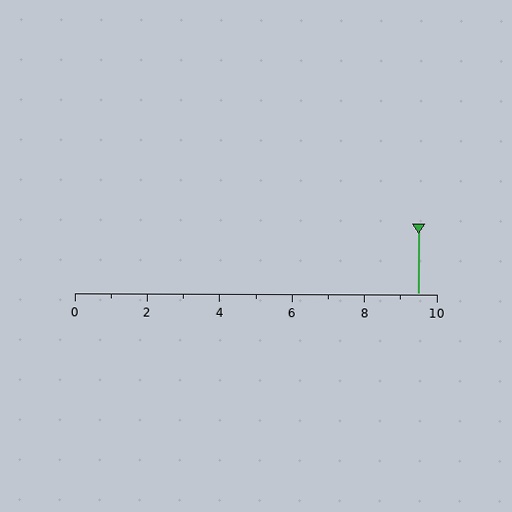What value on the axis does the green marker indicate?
The marker indicates approximately 9.5.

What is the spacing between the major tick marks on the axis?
The major ticks are spaced 2 apart.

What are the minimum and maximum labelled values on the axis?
The axis runs from 0 to 10.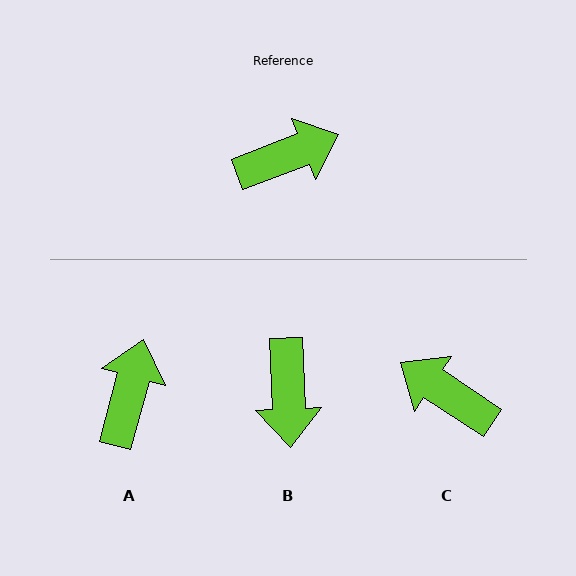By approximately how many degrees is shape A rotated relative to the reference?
Approximately 53 degrees counter-clockwise.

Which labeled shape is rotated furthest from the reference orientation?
C, about 125 degrees away.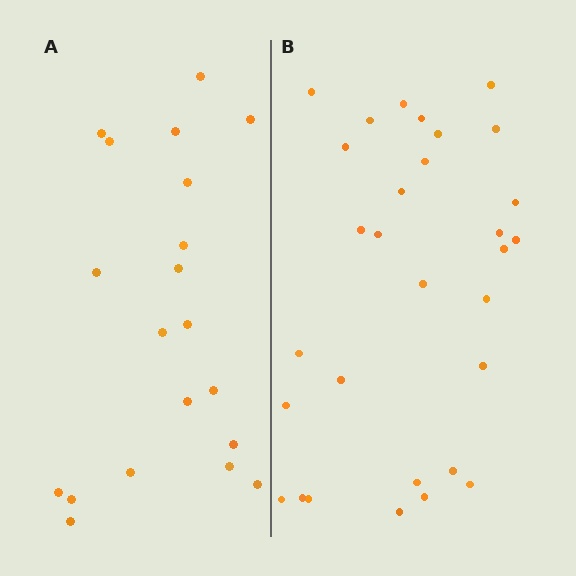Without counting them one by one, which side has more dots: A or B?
Region B (the right region) has more dots.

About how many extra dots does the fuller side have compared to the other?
Region B has roughly 10 or so more dots than region A.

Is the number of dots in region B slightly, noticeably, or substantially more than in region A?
Region B has substantially more. The ratio is roughly 1.5 to 1.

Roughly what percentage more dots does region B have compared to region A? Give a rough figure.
About 50% more.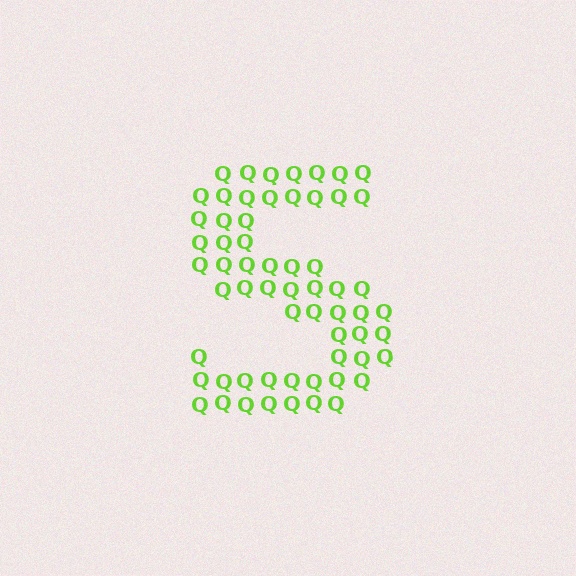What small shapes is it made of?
It is made of small letter Q's.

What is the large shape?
The large shape is the letter S.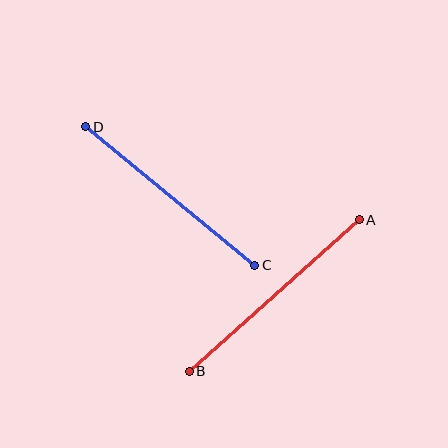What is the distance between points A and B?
The distance is approximately 228 pixels.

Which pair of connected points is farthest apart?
Points A and B are farthest apart.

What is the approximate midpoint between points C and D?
The midpoint is at approximately (170, 196) pixels.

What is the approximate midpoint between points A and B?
The midpoint is at approximately (274, 296) pixels.